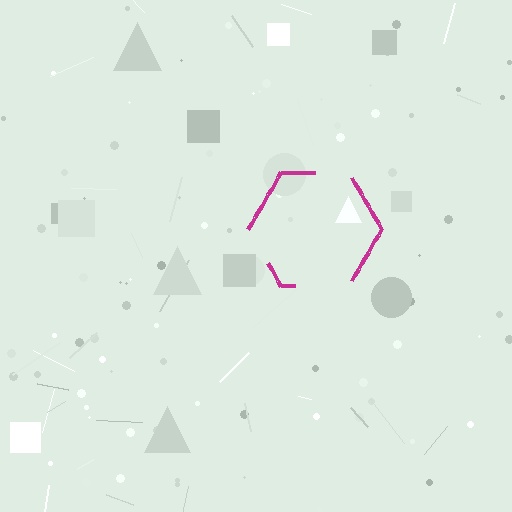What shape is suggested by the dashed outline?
The dashed outline suggests a hexagon.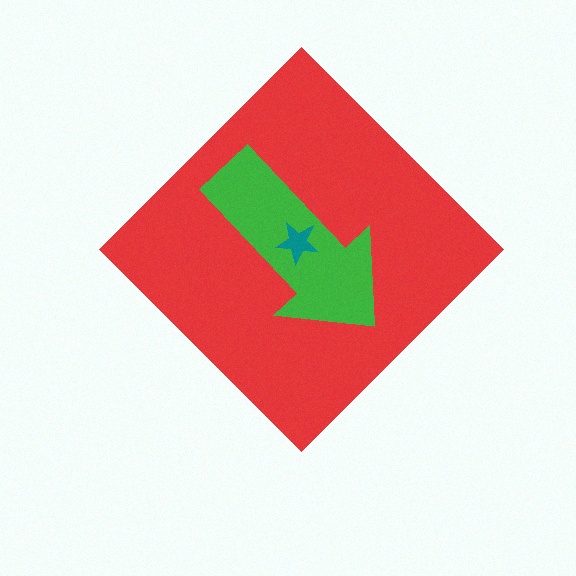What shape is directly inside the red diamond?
The green arrow.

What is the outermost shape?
The red diamond.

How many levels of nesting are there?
3.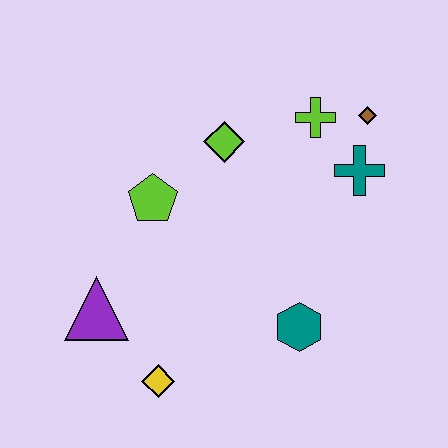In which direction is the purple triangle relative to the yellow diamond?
The purple triangle is above the yellow diamond.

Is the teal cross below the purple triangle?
No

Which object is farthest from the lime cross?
The yellow diamond is farthest from the lime cross.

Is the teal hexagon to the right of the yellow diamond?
Yes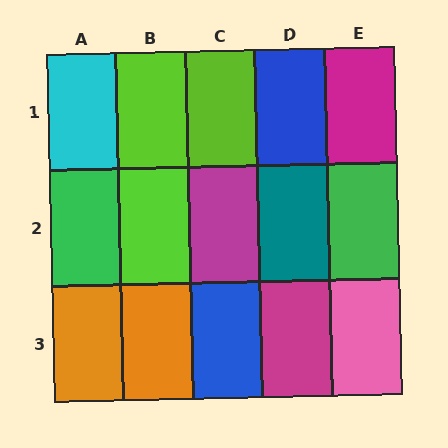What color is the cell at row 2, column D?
Teal.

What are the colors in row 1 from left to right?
Cyan, lime, lime, blue, magenta.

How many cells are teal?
1 cell is teal.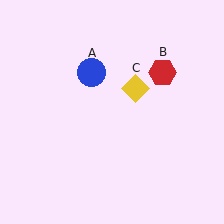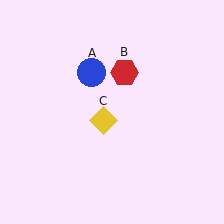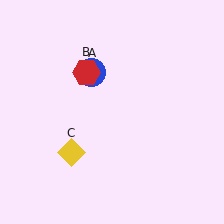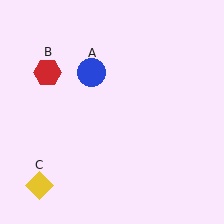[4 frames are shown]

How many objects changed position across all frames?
2 objects changed position: red hexagon (object B), yellow diamond (object C).